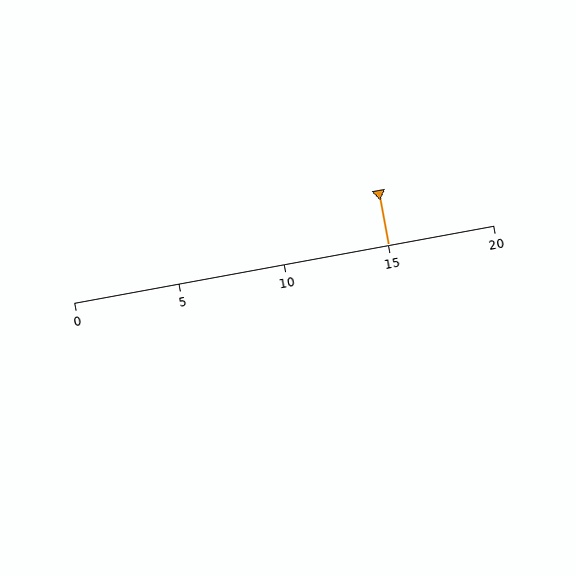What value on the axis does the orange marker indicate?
The marker indicates approximately 15.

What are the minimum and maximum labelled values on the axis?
The axis runs from 0 to 20.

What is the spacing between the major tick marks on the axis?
The major ticks are spaced 5 apart.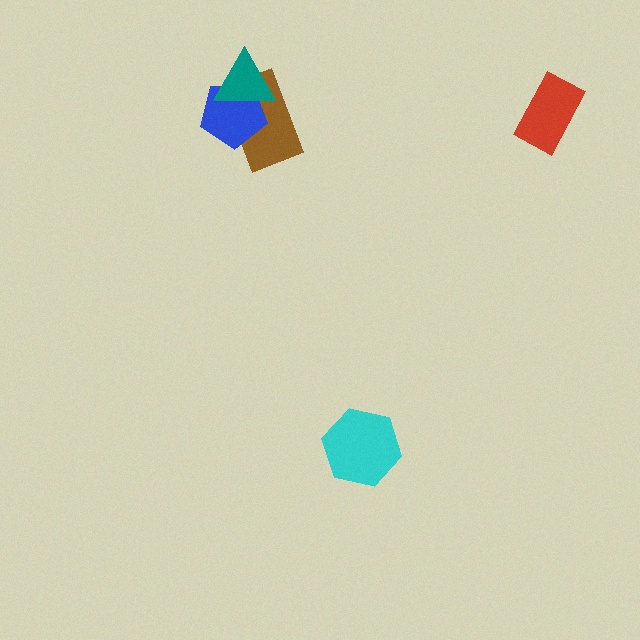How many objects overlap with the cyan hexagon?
0 objects overlap with the cyan hexagon.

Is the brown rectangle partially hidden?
Yes, it is partially covered by another shape.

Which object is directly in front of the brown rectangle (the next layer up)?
The blue pentagon is directly in front of the brown rectangle.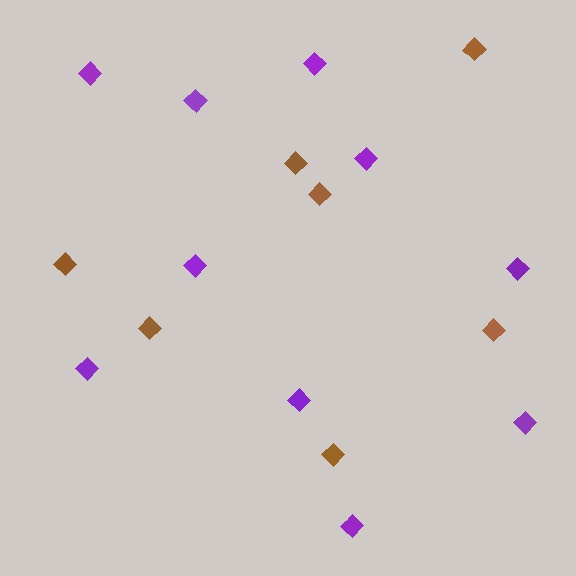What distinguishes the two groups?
There are 2 groups: one group of purple diamonds (10) and one group of brown diamonds (7).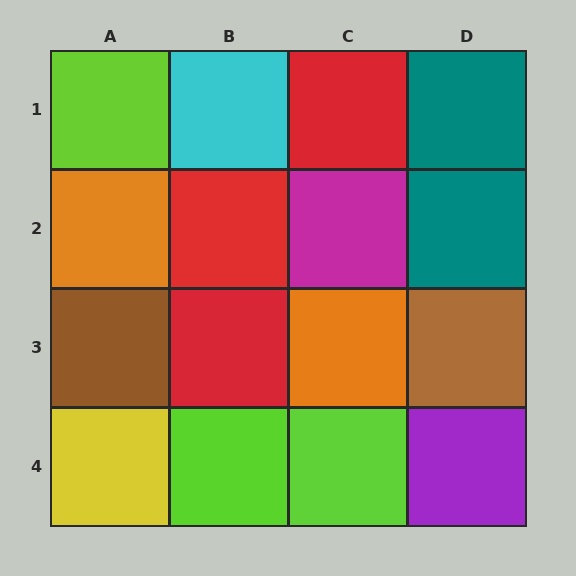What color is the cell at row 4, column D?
Purple.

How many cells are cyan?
1 cell is cyan.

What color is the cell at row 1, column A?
Lime.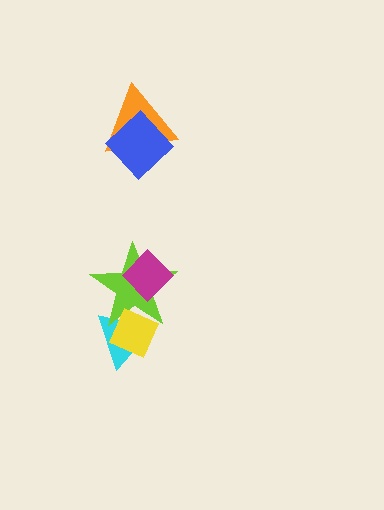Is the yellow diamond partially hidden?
No, no other shape covers it.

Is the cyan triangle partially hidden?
Yes, it is partially covered by another shape.